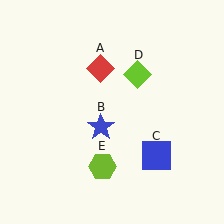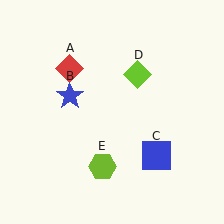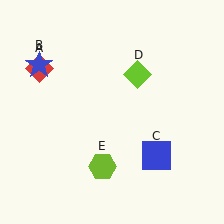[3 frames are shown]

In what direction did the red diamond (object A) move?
The red diamond (object A) moved left.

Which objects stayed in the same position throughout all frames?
Blue square (object C) and lime diamond (object D) and lime hexagon (object E) remained stationary.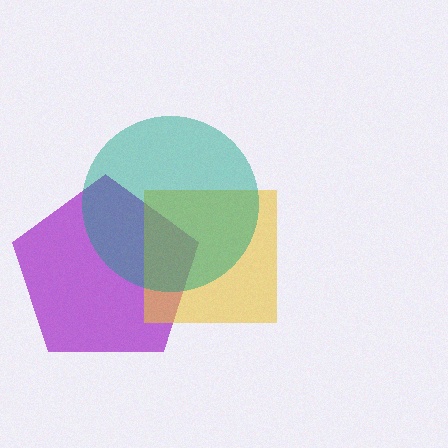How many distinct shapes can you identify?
There are 3 distinct shapes: a purple pentagon, a yellow square, a teal circle.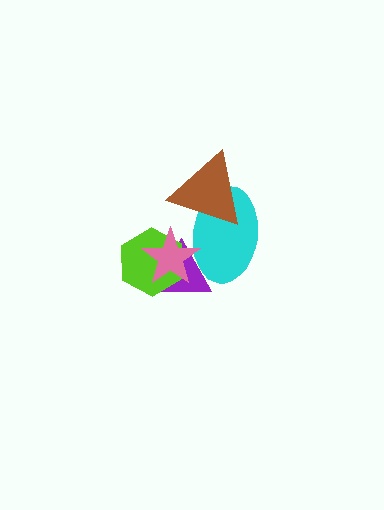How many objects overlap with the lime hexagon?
2 objects overlap with the lime hexagon.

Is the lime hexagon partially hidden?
Yes, it is partially covered by another shape.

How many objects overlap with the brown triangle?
1 object overlaps with the brown triangle.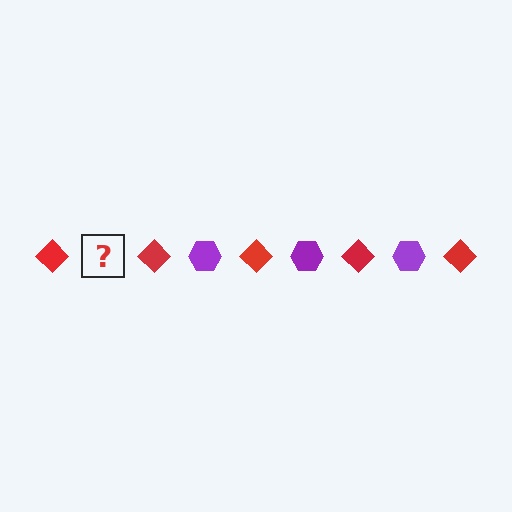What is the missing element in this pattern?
The missing element is a purple hexagon.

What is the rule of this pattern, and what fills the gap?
The rule is that the pattern alternates between red diamond and purple hexagon. The gap should be filled with a purple hexagon.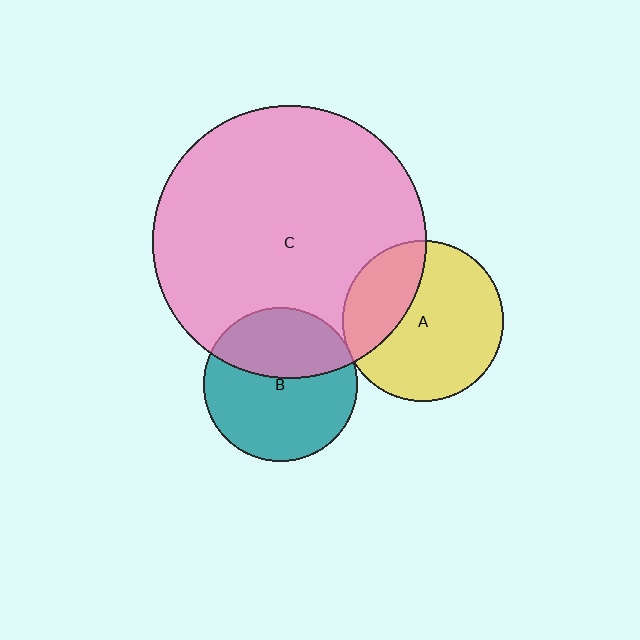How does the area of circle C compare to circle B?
Approximately 3.2 times.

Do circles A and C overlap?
Yes.